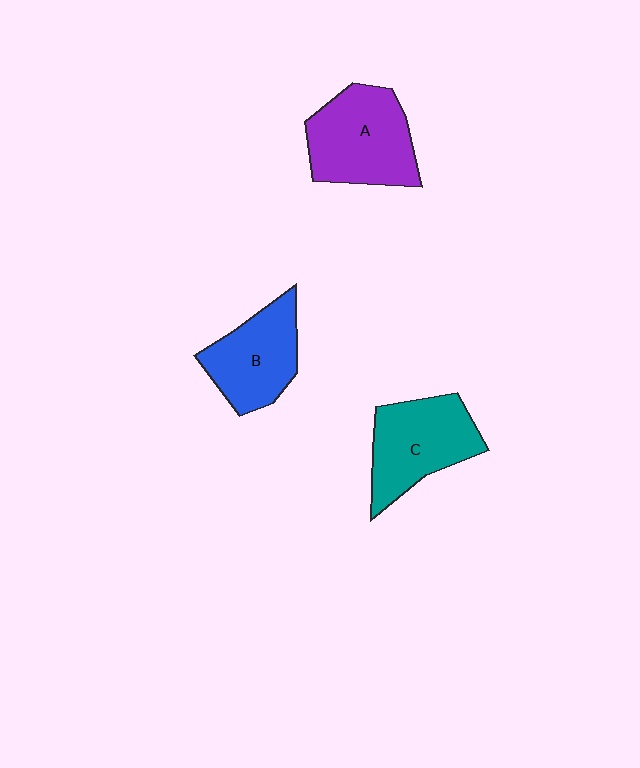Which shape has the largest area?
Shape A (purple).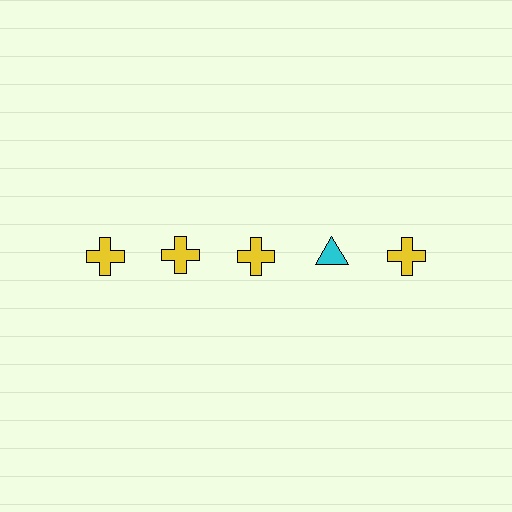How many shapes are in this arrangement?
There are 5 shapes arranged in a grid pattern.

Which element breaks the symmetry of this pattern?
The cyan triangle in the top row, second from right column breaks the symmetry. All other shapes are yellow crosses.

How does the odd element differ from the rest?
It differs in both color (cyan instead of yellow) and shape (triangle instead of cross).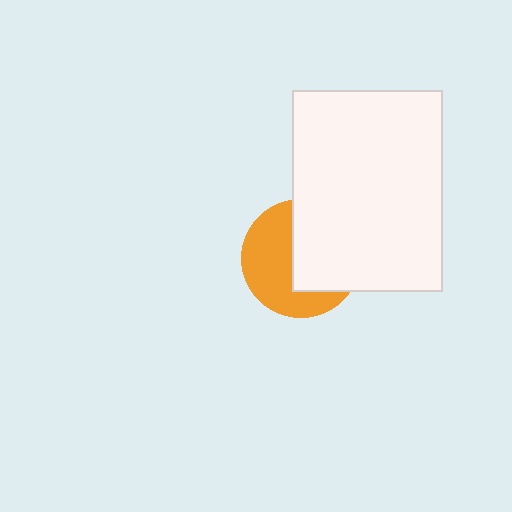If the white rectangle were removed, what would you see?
You would see the complete orange circle.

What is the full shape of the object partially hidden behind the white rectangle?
The partially hidden object is an orange circle.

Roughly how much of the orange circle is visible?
About half of it is visible (roughly 50%).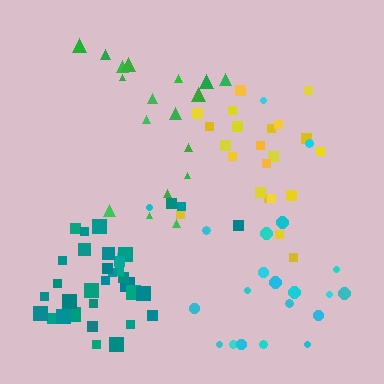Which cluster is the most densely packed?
Yellow.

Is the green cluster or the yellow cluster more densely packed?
Yellow.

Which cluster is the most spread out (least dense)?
Cyan.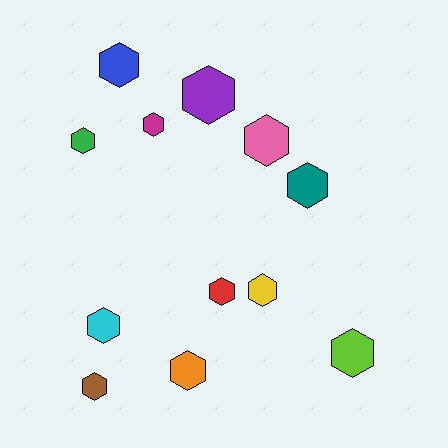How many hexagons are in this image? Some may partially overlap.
There are 12 hexagons.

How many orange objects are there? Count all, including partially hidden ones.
There is 1 orange object.